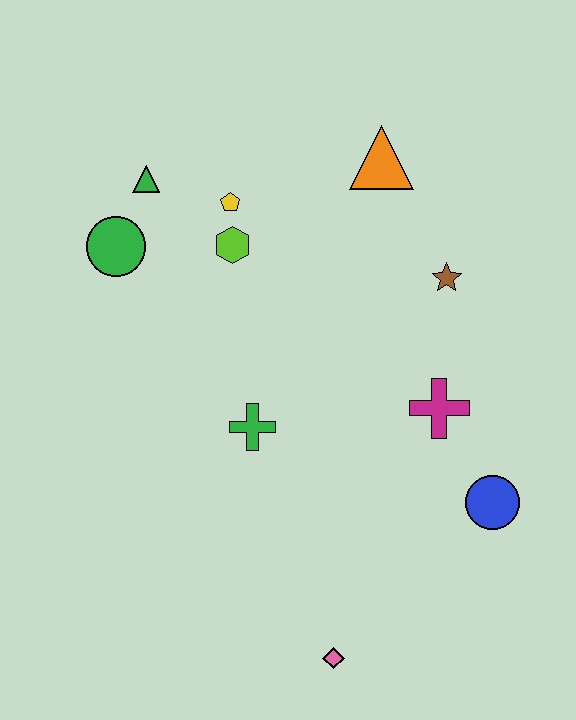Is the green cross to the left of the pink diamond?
Yes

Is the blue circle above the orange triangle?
No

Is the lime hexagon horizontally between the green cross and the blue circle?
No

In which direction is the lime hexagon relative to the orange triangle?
The lime hexagon is to the left of the orange triangle.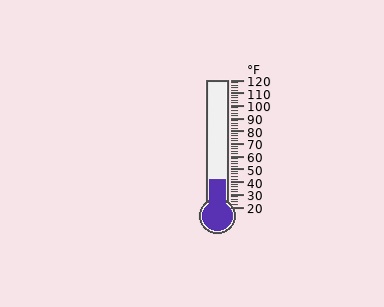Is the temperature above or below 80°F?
The temperature is below 80°F.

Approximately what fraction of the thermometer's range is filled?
The thermometer is filled to approximately 20% of its range.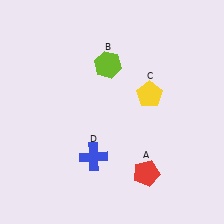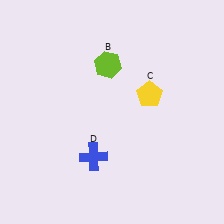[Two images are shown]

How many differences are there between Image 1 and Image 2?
There is 1 difference between the two images.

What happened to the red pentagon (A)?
The red pentagon (A) was removed in Image 2. It was in the bottom-right area of Image 1.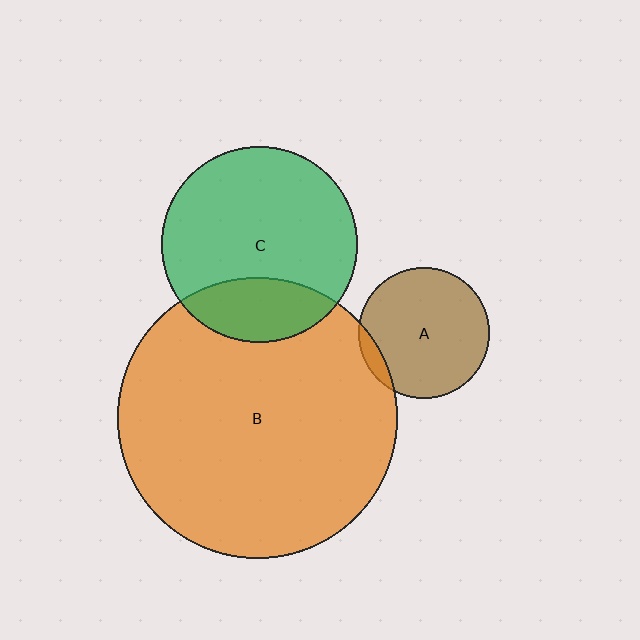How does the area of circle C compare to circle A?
Approximately 2.2 times.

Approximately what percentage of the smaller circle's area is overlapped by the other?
Approximately 5%.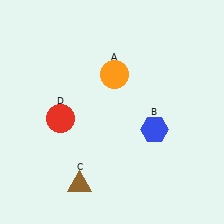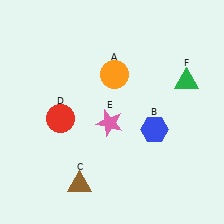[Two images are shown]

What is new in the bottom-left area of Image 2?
A pink star (E) was added in the bottom-left area of Image 2.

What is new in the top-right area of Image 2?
A green triangle (F) was added in the top-right area of Image 2.